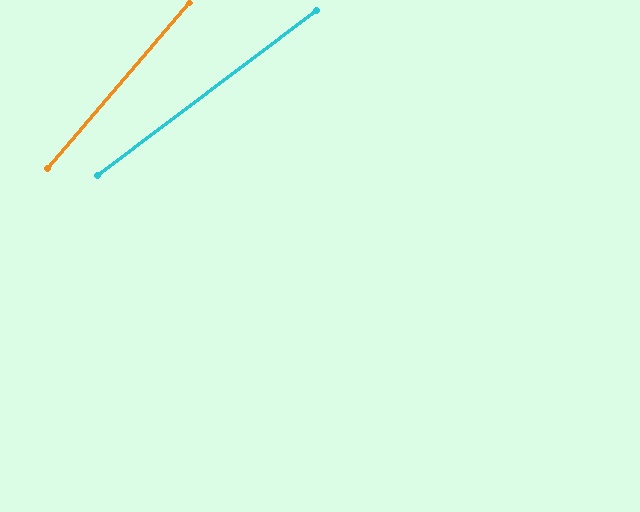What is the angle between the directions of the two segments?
Approximately 12 degrees.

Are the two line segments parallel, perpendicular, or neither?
Neither parallel nor perpendicular — they differ by about 12°.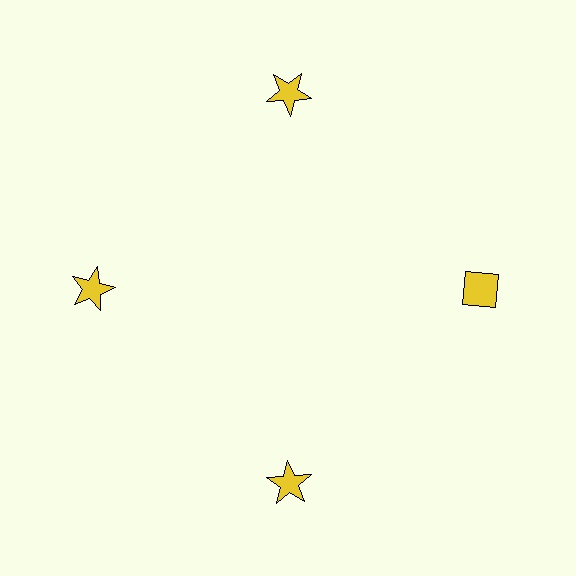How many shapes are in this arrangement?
There are 4 shapes arranged in a ring pattern.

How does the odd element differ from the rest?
It has a different shape: diamond instead of star.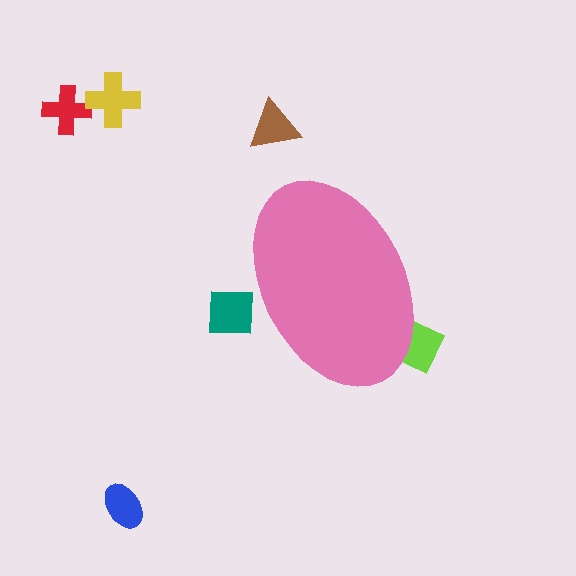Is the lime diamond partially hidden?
Yes, the lime diamond is partially hidden behind the pink ellipse.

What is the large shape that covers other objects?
A pink ellipse.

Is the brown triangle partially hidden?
No, the brown triangle is fully visible.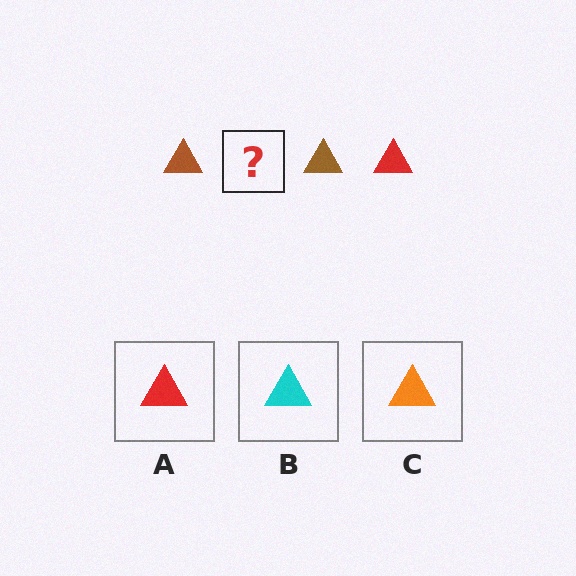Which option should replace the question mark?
Option A.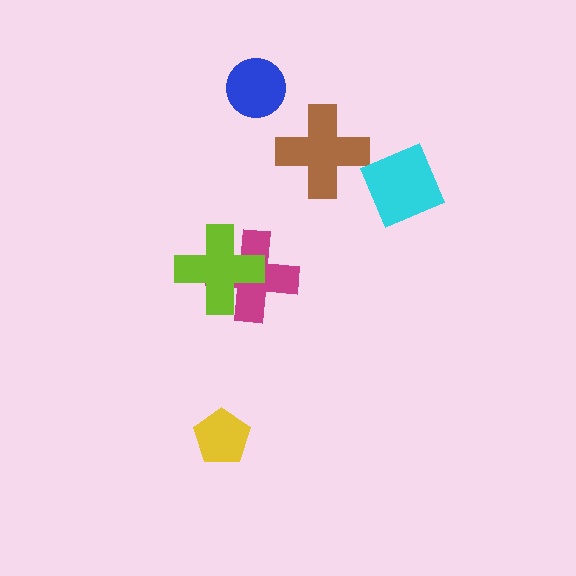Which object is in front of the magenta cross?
The lime cross is in front of the magenta cross.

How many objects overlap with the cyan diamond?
0 objects overlap with the cyan diamond.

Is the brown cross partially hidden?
No, no other shape covers it.